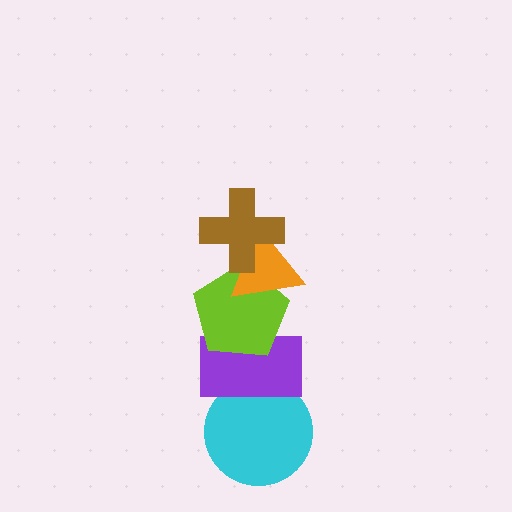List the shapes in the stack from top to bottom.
From top to bottom: the brown cross, the orange triangle, the lime pentagon, the purple rectangle, the cyan circle.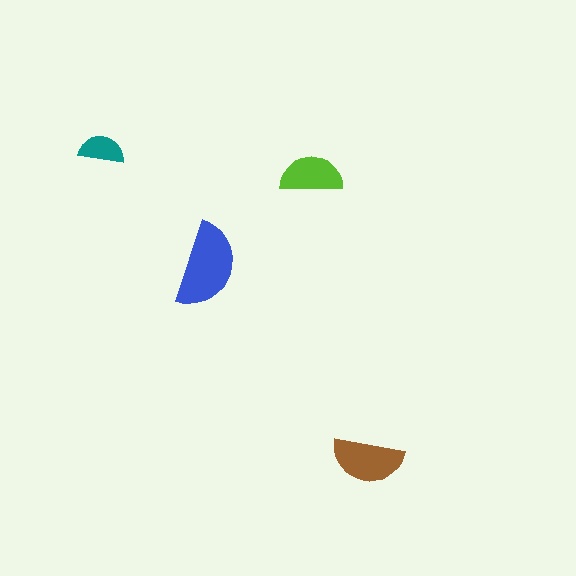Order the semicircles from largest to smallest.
the blue one, the brown one, the lime one, the teal one.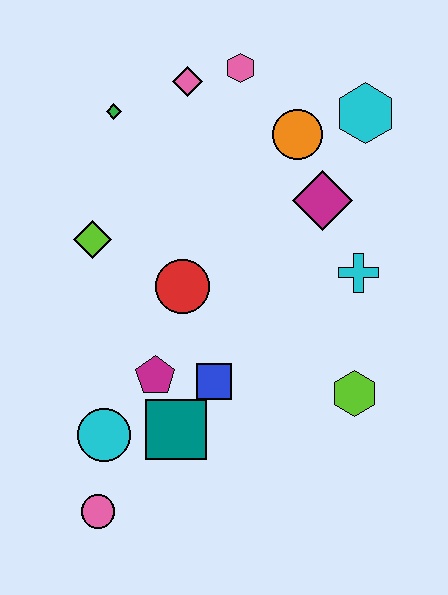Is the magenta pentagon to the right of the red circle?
No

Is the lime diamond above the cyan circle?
Yes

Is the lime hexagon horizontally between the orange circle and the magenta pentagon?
No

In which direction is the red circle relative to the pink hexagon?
The red circle is below the pink hexagon.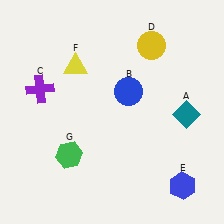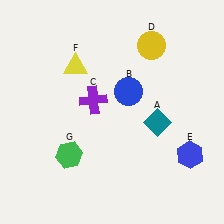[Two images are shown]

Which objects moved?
The objects that moved are: the teal diamond (A), the purple cross (C), the blue hexagon (E).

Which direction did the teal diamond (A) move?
The teal diamond (A) moved left.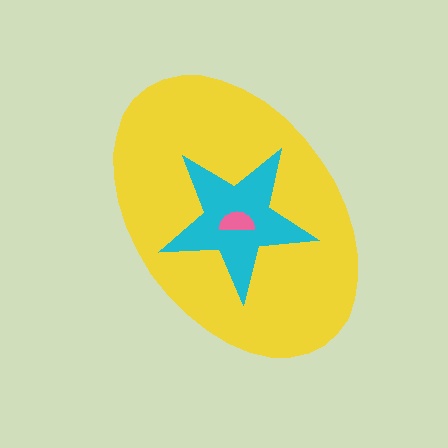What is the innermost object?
The pink semicircle.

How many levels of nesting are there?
3.